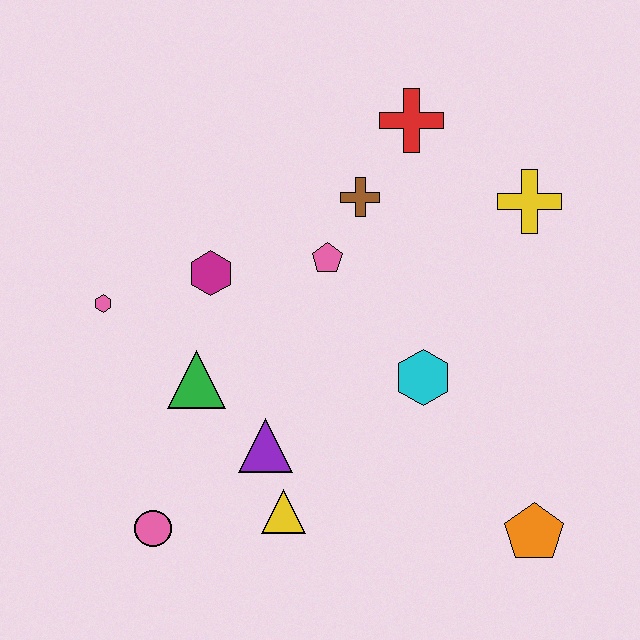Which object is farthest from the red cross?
The pink circle is farthest from the red cross.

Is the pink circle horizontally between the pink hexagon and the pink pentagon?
Yes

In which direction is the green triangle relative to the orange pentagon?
The green triangle is to the left of the orange pentagon.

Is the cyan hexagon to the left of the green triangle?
No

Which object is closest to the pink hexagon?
The magenta hexagon is closest to the pink hexagon.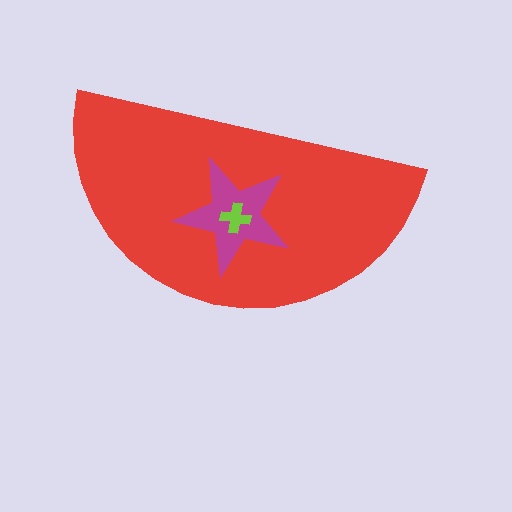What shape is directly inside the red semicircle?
The magenta star.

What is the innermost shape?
The lime cross.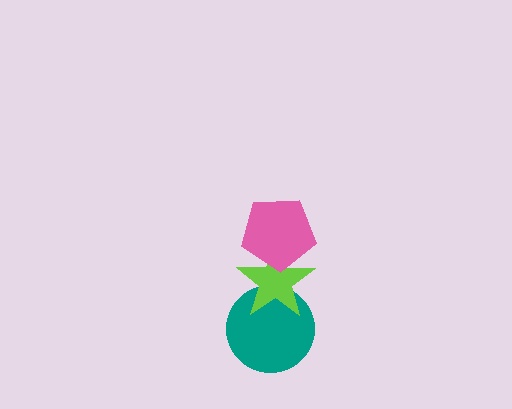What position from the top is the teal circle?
The teal circle is 3rd from the top.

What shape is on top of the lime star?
The pink pentagon is on top of the lime star.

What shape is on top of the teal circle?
The lime star is on top of the teal circle.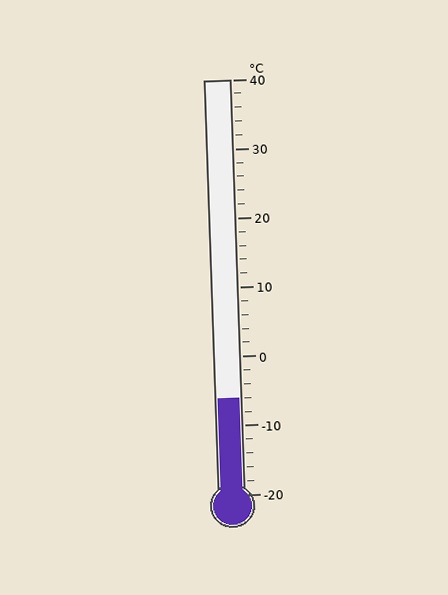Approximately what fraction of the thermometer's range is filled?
The thermometer is filled to approximately 25% of its range.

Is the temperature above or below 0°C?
The temperature is below 0°C.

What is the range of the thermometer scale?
The thermometer scale ranges from -20°C to 40°C.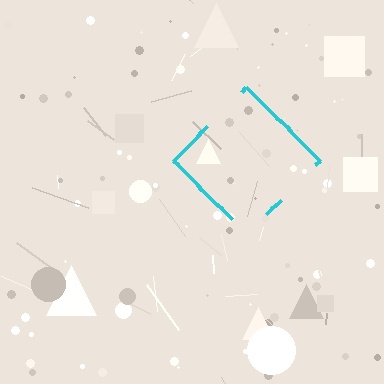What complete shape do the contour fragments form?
The contour fragments form a diamond.